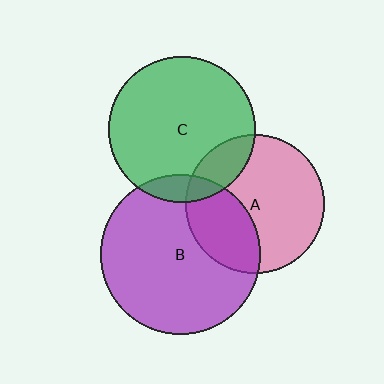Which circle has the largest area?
Circle B (purple).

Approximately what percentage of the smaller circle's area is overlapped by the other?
Approximately 15%.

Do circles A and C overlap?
Yes.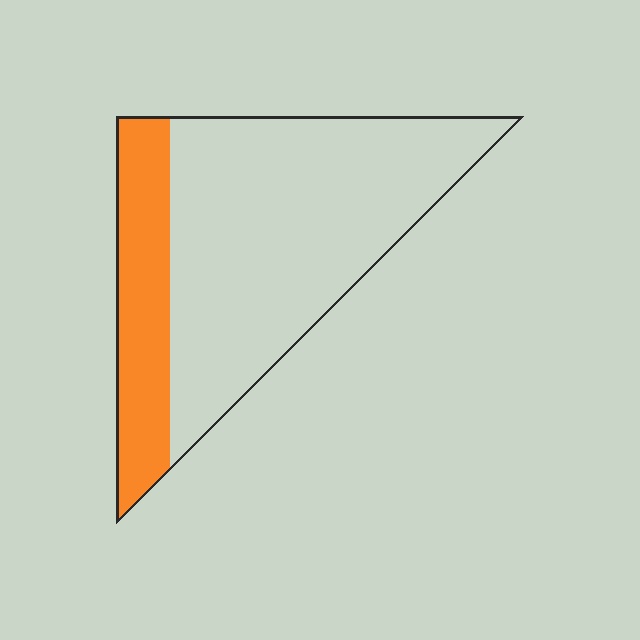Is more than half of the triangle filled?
No.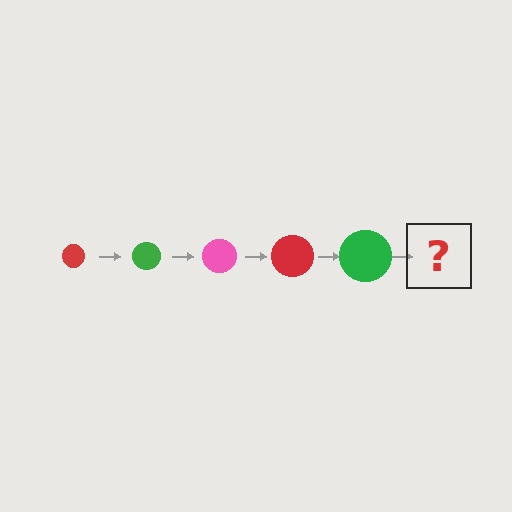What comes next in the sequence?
The next element should be a pink circle, larger than the previous one.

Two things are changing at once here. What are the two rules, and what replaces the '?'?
The two rules are that the circle grows larger each step and the color cycles through red, green, and pink. The '?' should be a pink circle, larger than the previous one.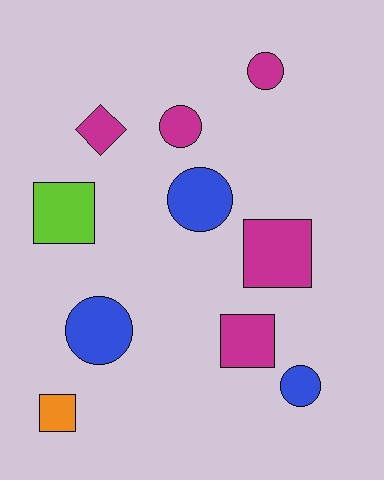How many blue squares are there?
There are no blue squares.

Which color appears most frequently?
Magenta, with 5 objects.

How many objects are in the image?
There are 10 objects.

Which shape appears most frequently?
Circle, with 5 objects.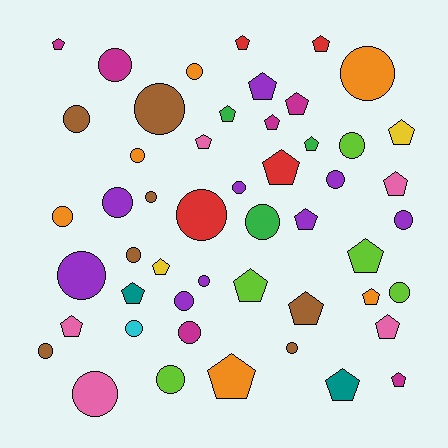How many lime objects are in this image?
There are 5 lime objects.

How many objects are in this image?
There are 50 objects.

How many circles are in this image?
There are 26 circles.